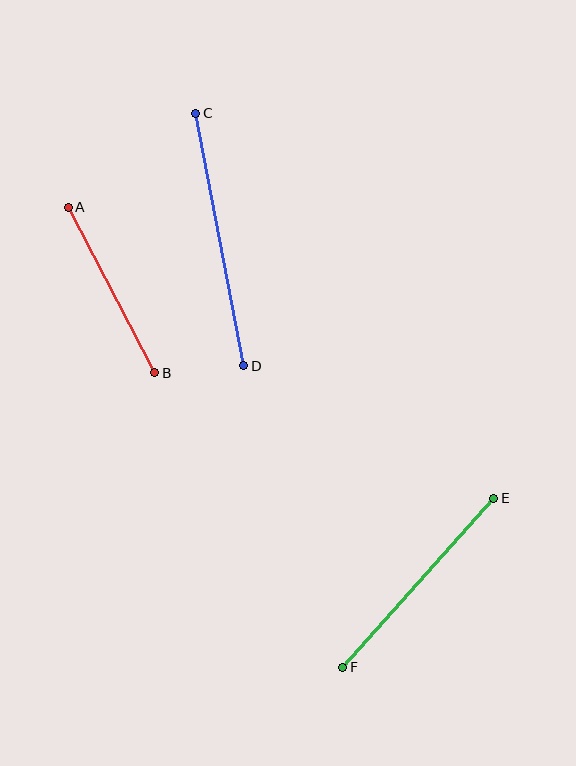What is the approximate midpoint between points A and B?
The midpoint is at approximately (111, 290) pixels.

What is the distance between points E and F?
The distance is approximately 227 pixels.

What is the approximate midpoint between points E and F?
The midpoint is at approximately (418, 583) pixels.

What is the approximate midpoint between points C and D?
The midpoint is at approximately (220, 239) pixels.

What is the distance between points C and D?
The distance is approximately 257 pixels.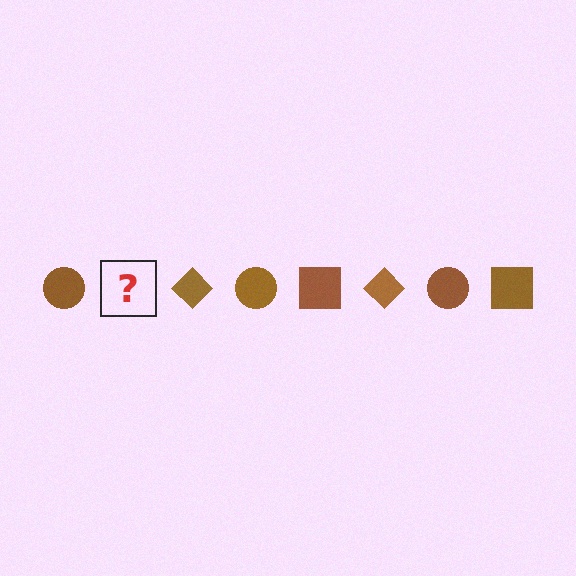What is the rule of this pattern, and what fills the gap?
The rule is that the pattern cycles through circle, square, diamond shapes in brown. The gap should be filled with a brown square.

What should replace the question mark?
The question mark should be replaced with a brown square.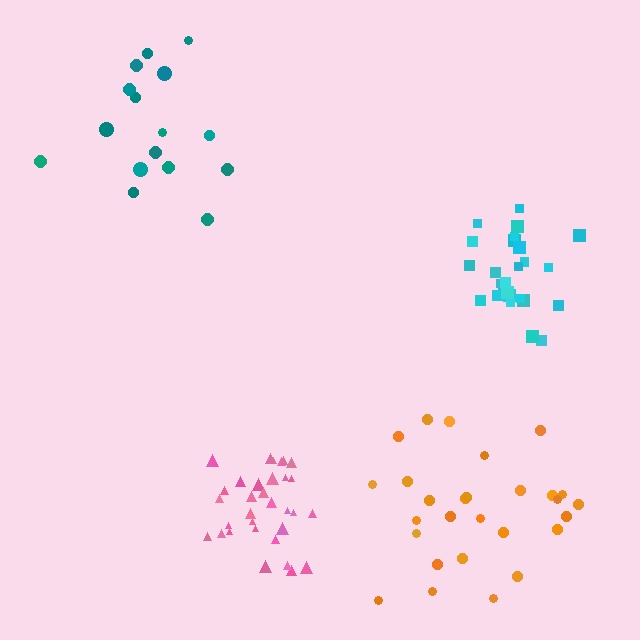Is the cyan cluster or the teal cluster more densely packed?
Cyan.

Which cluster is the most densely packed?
Pink.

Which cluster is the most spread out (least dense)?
Teal.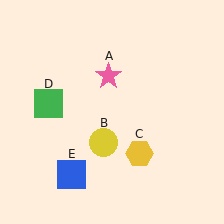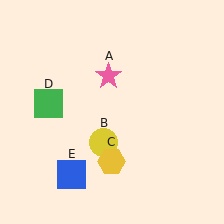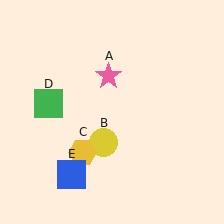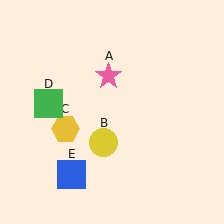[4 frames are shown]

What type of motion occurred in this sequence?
The yellow hexagon (object C) rotated clockwise around the center of the scene.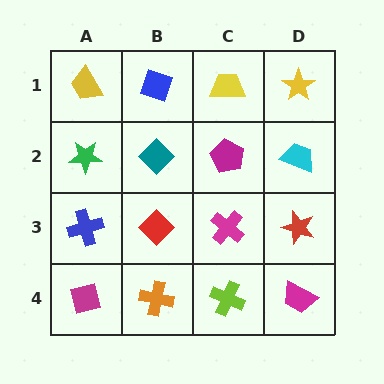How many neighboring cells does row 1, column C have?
3.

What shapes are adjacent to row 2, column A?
A yellow trapezoid (row 1, column A), a blue cross (row 3, column A), a teal diamond (row 2, column B).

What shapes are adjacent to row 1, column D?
A cyan trapezoid (row 2, column D), a yellow trapezoid (row 1, column C).